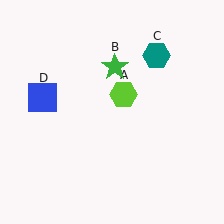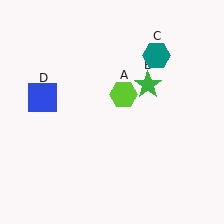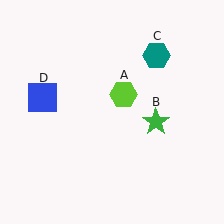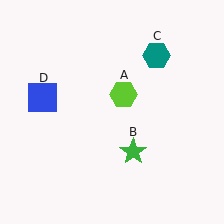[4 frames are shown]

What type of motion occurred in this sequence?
The green star (object B) rotated clockwise around the center of the scene.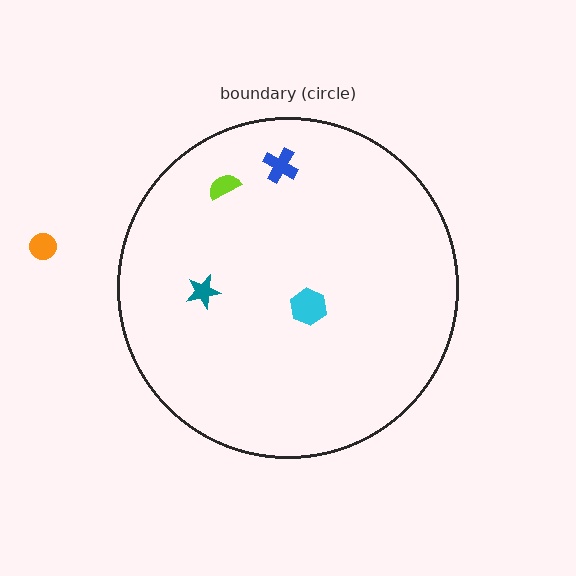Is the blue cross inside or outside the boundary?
Inside.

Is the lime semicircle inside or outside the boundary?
Inside.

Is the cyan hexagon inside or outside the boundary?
Inside.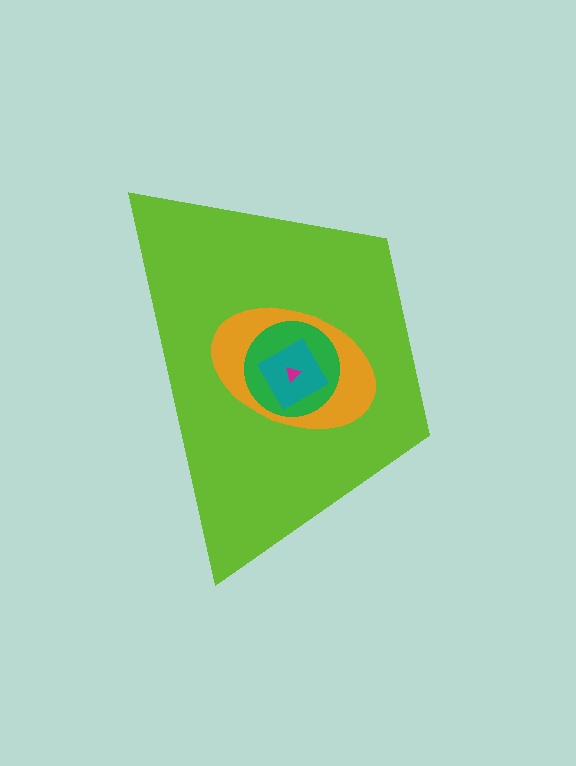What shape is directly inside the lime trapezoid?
The orange ellipse.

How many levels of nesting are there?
5.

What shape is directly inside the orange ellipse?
The green circle.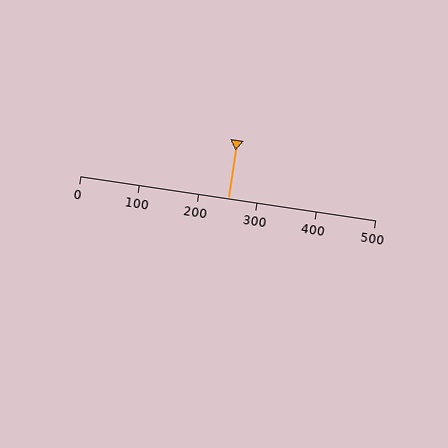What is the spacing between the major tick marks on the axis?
The major ticks are spaced 100 apart.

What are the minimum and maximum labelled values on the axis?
The axis runs from 0 to 500.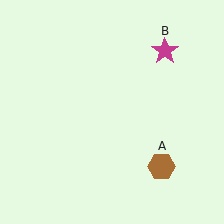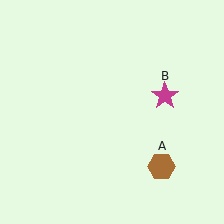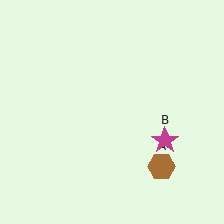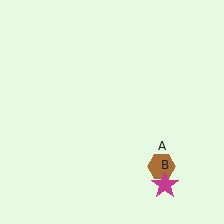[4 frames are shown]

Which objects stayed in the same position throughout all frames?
Brown hexagon (object A) remained stationary.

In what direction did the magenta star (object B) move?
The magenta star (object B) moved down.